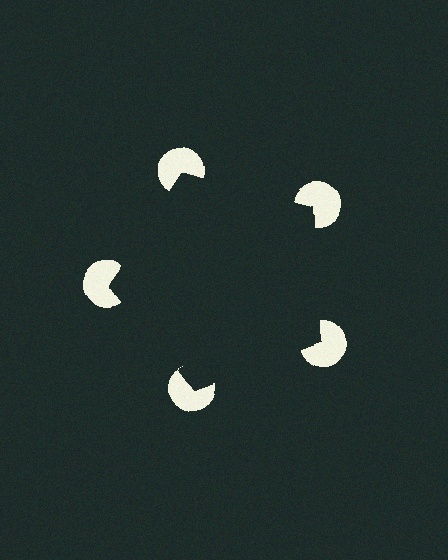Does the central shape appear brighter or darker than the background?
It typically appears slightly darker than the background, even though no actual brightness change is drawn.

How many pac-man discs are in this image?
There are 5 — one at each vertex of the illusory pentagon.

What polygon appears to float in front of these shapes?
An illusory pentagon — its edges are inferred from the aligned wedge cuts in the pac-man discs, not physically drawn.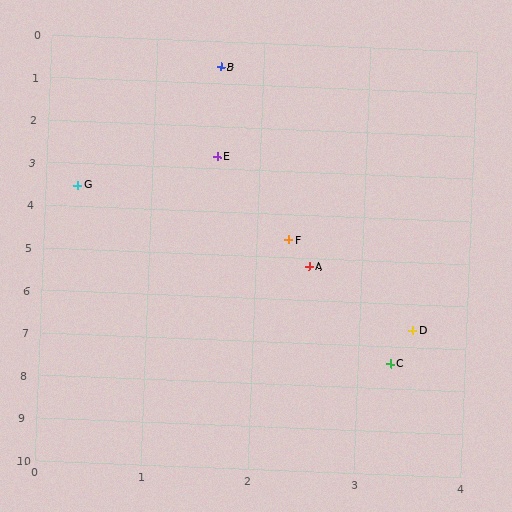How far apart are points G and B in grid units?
Points G and B are about 3.2 grid units apart.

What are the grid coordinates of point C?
Point C is at approximately (3.3, 7.4).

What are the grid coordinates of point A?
Point A is at approximately (2.5, 5.2).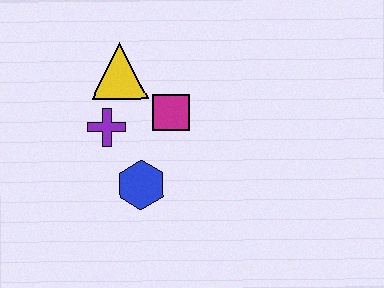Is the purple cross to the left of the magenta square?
Yes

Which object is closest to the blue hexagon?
The purple cross is closest to the blue hexagon.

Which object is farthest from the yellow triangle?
The blue hexagon is farthest from the yellow triangle.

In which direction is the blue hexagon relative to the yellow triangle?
The blue hexagon is below the yellow triangle.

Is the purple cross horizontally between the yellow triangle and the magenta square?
No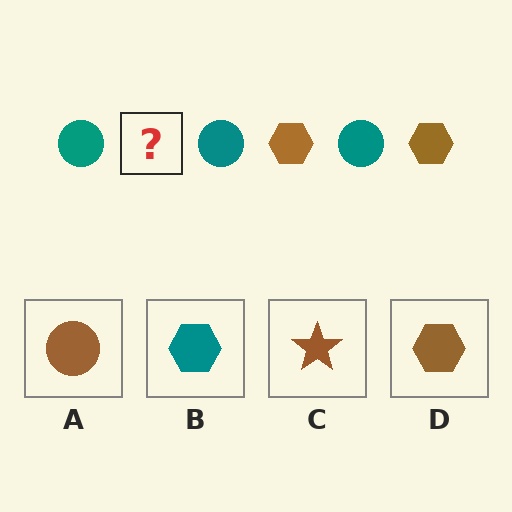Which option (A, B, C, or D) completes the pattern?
D.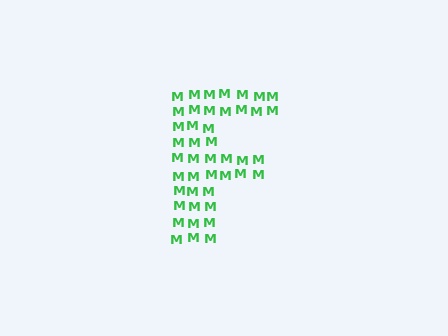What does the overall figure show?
The overall figure shows the letter F.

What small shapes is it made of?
It is made of small letter M's.